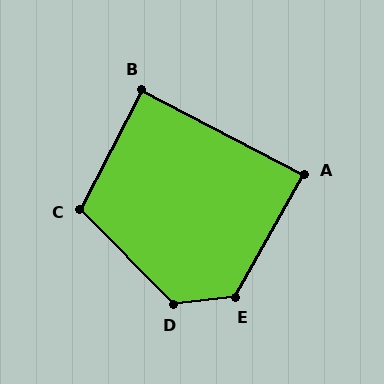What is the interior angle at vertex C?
Approximately 108 degrees (obtuse).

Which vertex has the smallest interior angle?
A, at approximately 88 degrees.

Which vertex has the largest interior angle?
D, at approximately 128 degrees.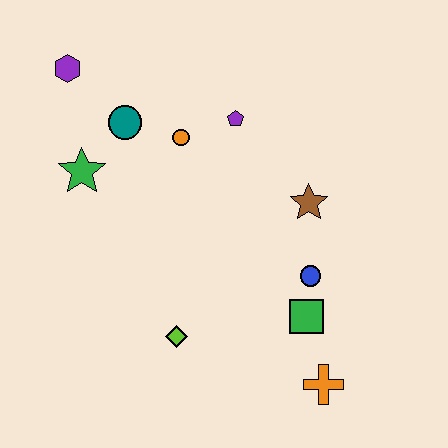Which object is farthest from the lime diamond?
The purple hexagon is farthest from the lime diamond.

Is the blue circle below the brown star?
Yes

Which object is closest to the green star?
The teal circle is closest to the green star.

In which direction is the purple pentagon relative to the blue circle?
The purple pentagon is above the blue circle.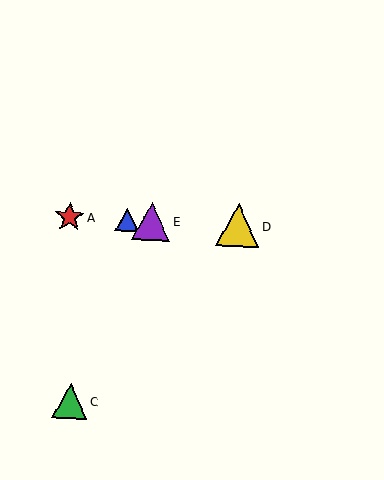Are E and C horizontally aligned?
No, E is at y≈221 and C is at y≈401.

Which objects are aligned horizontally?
Objects A, B, D, E are aligned horizontally.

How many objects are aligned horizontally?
4 objects (A, B, D, E) are aligned horizontally.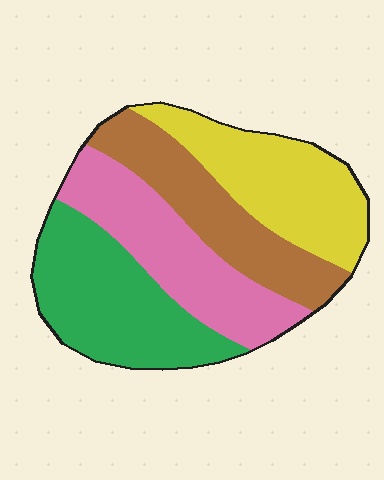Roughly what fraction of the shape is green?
Green takes up about one quarter (1/4) of the shape.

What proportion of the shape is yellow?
Yellow takes up about one quarter (1/4) of the shape.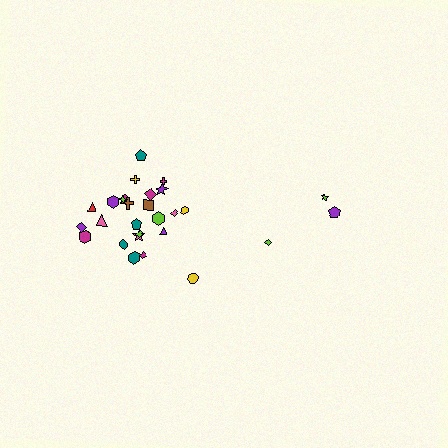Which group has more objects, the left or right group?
The left group.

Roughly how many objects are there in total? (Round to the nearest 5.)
Roughly 30 objects in total.